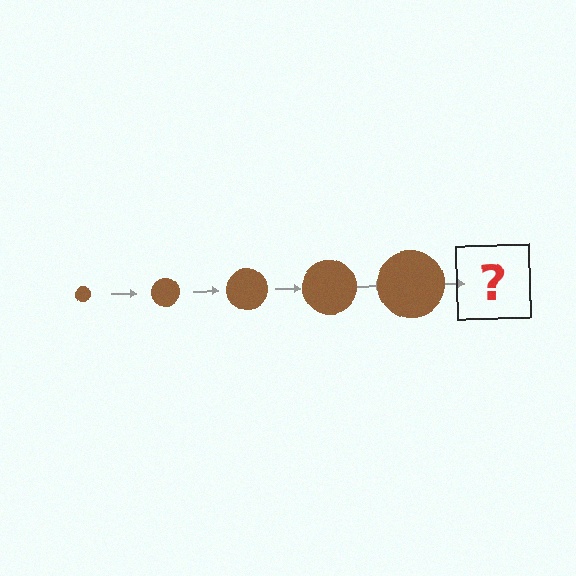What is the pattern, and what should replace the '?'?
The pattern is that the circle gets progressively larger each step. The '?' should be a brown circle, larger than the previous one.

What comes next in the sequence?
The next element should be a brown circle, larger than the previous one.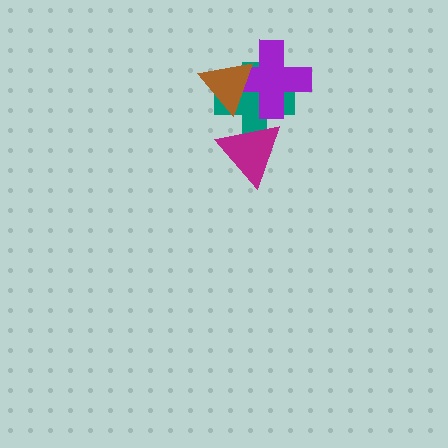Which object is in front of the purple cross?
The brown triangle is in front of the purple cross.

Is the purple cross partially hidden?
Yes, it is partially covered by another shape.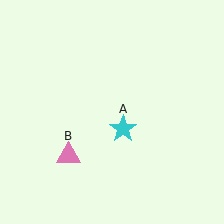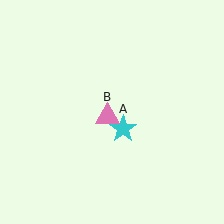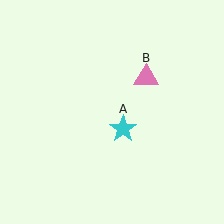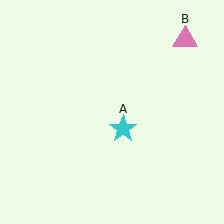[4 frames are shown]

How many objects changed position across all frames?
1 object changed position: pink triangle (object B).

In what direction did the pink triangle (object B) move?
The pink triangle (object B) moved up and to the right.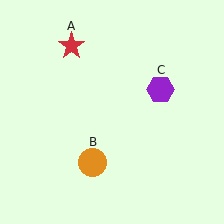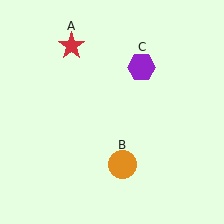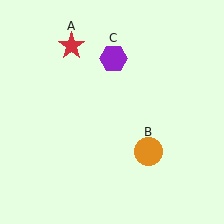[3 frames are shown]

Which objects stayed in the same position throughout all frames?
Red star (object A) remained stationary.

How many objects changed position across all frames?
2 objects changed position: orange circle (object B), purple hexagon (object C).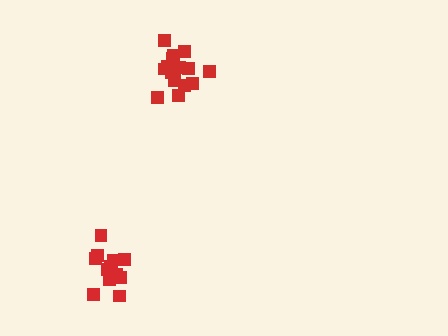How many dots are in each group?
Group 1: 17 dots, Group 2: 13 dots (30 total).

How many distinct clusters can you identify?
There are 2 distinct clusters.